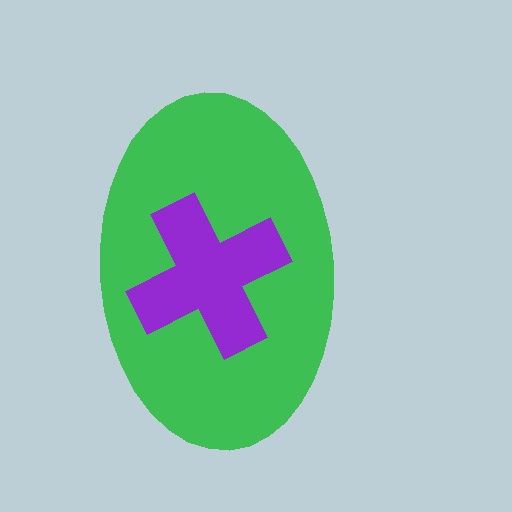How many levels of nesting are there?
2.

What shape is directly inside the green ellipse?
The purple cross.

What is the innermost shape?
The purple cross.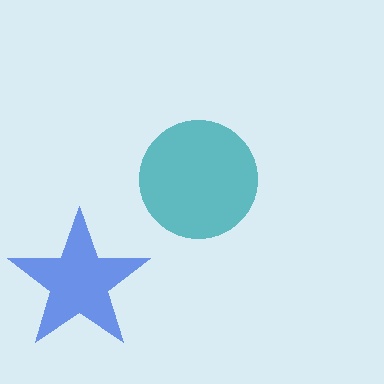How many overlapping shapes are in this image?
There are 2 overlapping shapes in the image.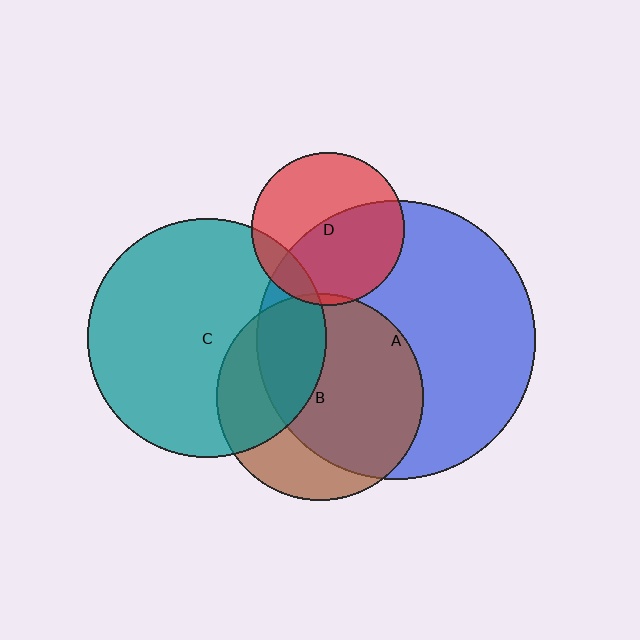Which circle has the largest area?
Circle A (blue).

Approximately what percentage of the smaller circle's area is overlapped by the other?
Approximately 20%.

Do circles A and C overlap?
Yes.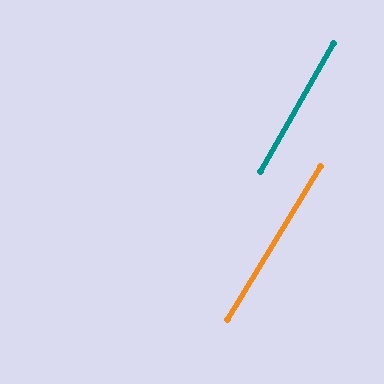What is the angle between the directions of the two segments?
Approximately 1 degree.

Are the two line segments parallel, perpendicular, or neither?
Parallel — their directions differ by only 1.4°.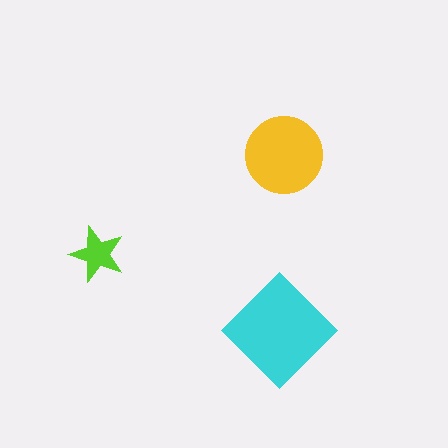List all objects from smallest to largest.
The lime star, the yellow circle, the cyan diamond.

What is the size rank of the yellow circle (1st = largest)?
2nd.